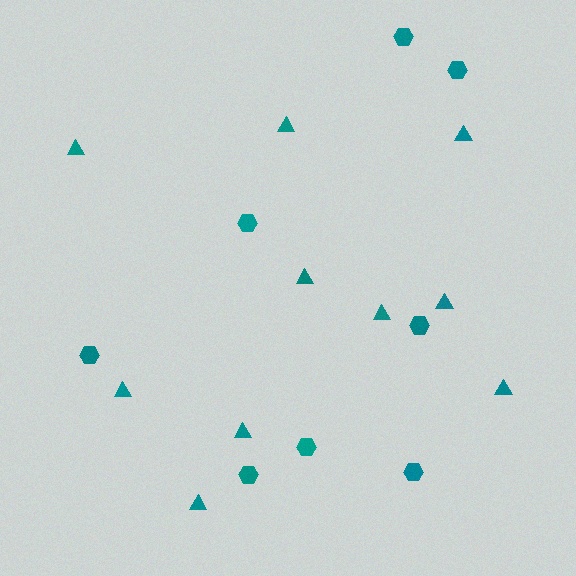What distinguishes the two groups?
There are 2 groups: one group of triangles (10) and one group of hexagons (8).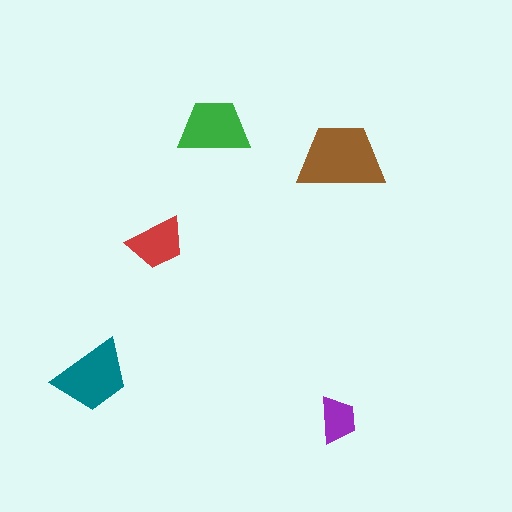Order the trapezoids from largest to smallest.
the brown one, the teal one, the green one, the red one, the purple one.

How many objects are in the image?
There are 5 objects in the image.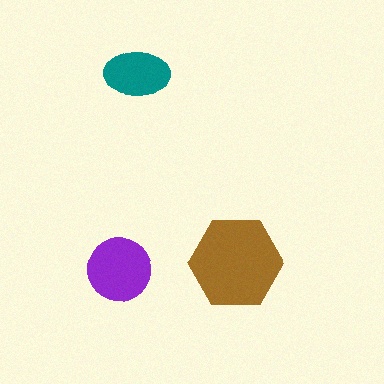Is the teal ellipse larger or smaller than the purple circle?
Smaller.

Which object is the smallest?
The teal ellipse.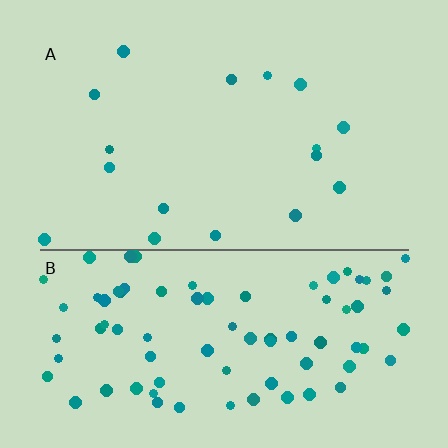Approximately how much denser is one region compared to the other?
Approximately 5.1× — region B over region A.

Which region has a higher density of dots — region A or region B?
B (the bottom).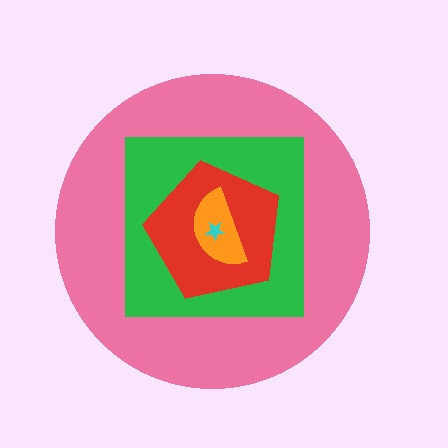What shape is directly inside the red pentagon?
The orange semicircle.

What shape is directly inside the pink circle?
The green square.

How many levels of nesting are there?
5.